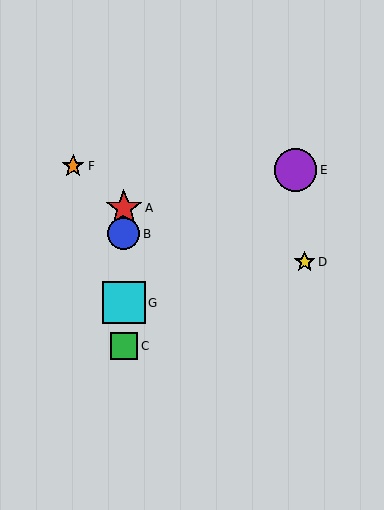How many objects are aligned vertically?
4 objects (A, B, C, G) are aligned vertically.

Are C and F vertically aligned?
No, C is at x≈124 and F is at x≈73.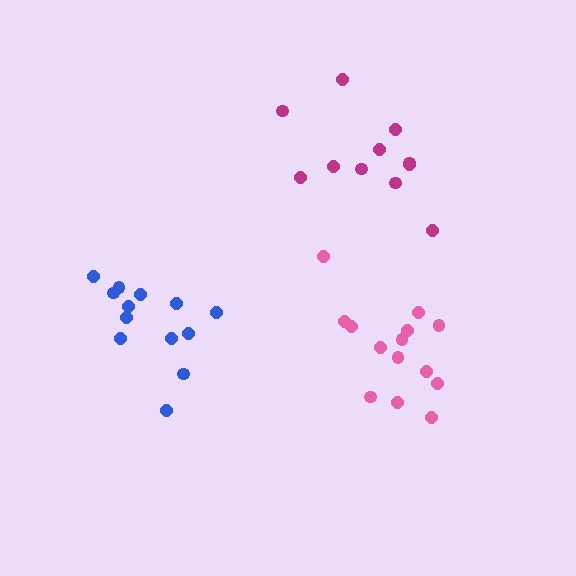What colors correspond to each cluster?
The clusters are colored: pink, magenta, blue.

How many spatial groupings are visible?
There are 3 spatial groupings.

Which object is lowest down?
The pink cluster is bottommost.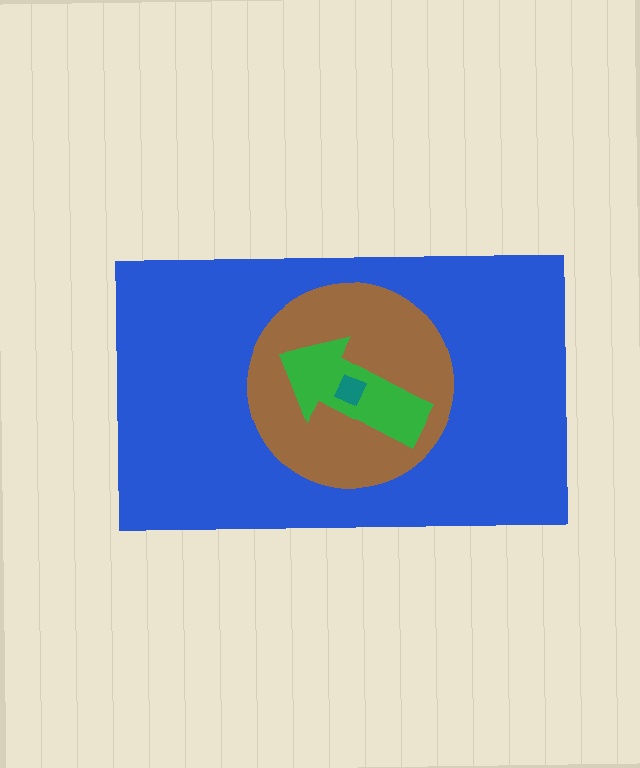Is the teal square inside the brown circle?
Yes.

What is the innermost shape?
The teal square.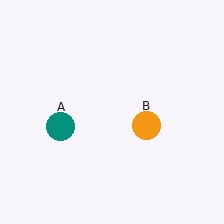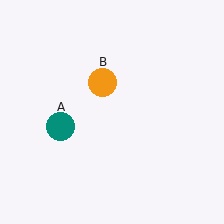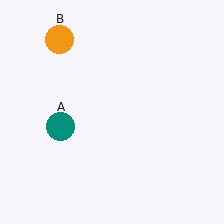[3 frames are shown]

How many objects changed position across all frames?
1 object changed position: orange circle (object B).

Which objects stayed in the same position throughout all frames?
Teal circle (object A) remained stationary.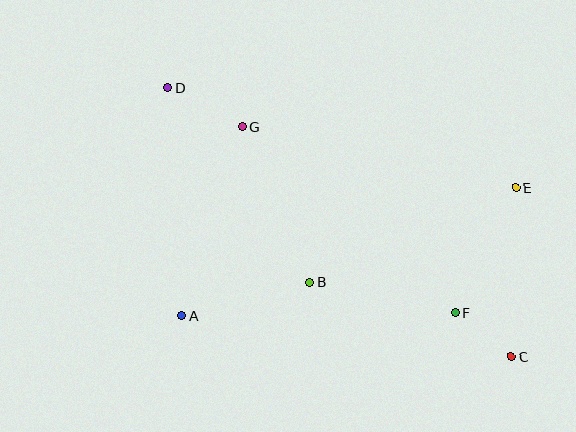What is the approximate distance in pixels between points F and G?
The distance between F and G is approximately 282 pixels.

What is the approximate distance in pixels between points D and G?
The distance between D and G is approximately 84 pixels.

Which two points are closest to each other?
Points C and F are closest to each other.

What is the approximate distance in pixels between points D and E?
The distance between D and E is approximately 362 pixels.